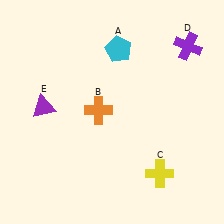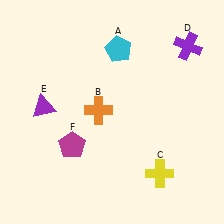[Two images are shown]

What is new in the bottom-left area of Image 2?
A magenta pentagon (F) was added in the bottom-left area of Image 2.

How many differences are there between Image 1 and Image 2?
There is 1 difference between the two images.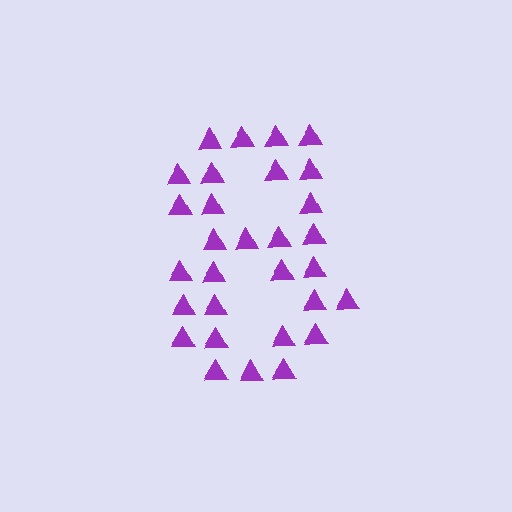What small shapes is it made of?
It is made of small triangles.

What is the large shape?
The large shape is the digit 8.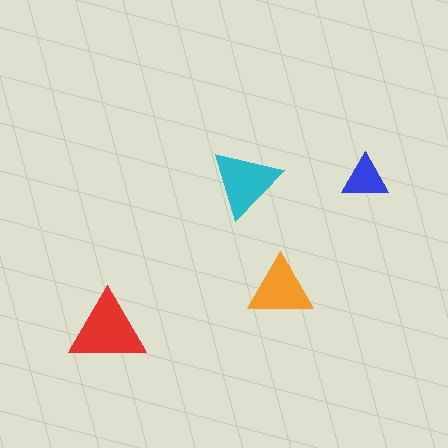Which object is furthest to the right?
The blue triangle is rightmost.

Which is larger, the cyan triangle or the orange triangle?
The cyan one.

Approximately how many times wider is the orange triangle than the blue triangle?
About 1.5 times wider.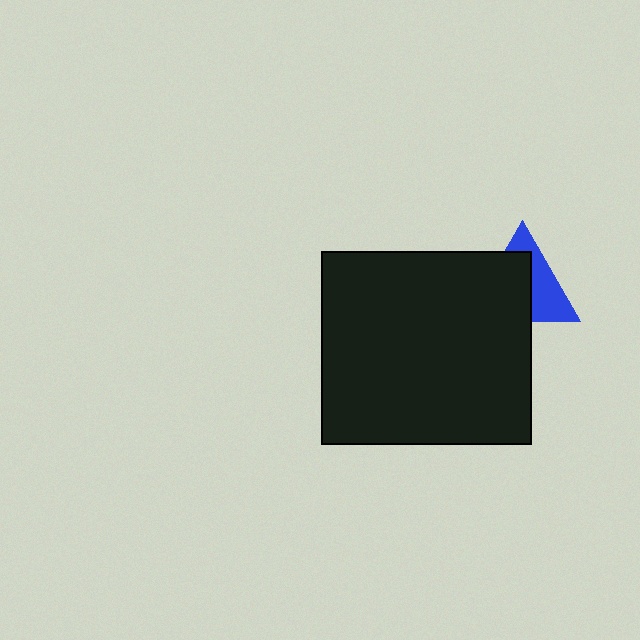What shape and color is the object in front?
The object in front is a black rectangle.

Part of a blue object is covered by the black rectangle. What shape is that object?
It is a triangle.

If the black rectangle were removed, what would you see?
You would see the complete blue triangle.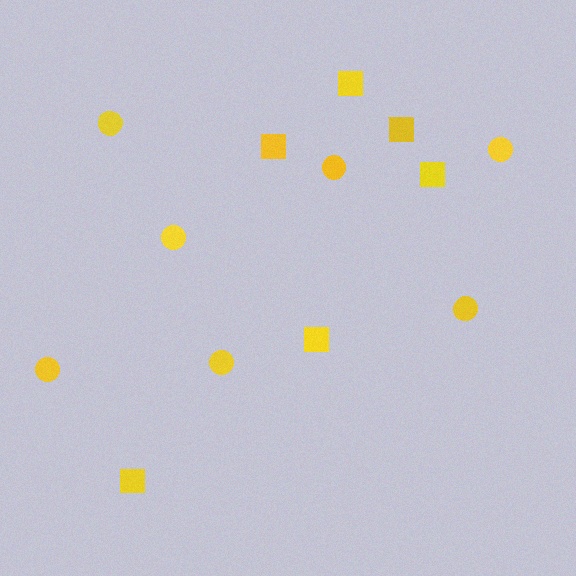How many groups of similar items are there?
There are 2 groups: one group of squares (6) and one group of circles (7).